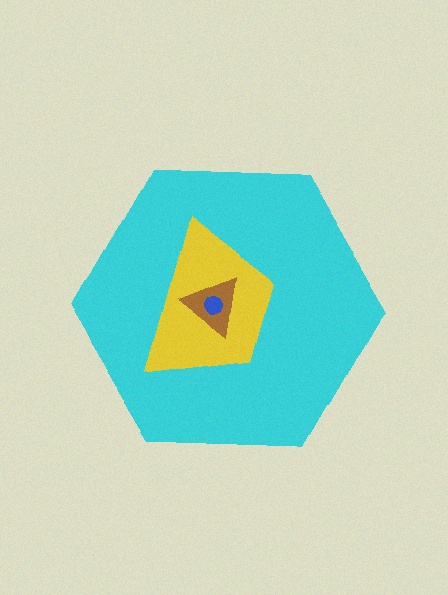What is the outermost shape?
The cyan hexagon.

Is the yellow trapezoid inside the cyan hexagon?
Yes.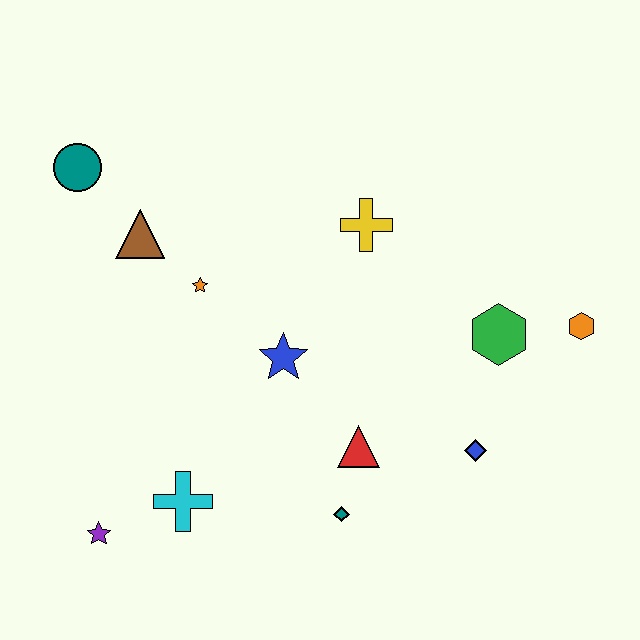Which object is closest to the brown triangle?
The orange star is closest to the brown triangle.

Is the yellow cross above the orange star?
Yes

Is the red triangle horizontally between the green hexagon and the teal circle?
Yes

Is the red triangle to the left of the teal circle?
No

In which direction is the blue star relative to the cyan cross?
The blue star is above the cyan cross.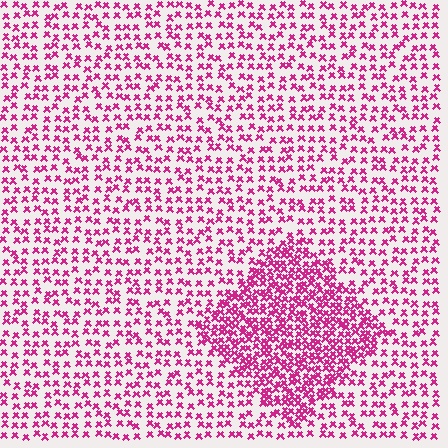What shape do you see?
I see a diamond.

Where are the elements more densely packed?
The elements are more densely packed inside the diamond boundary.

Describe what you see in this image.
The image contains small magenta elements arranged at two different densities. A diamond-shaped region is visible where the elements are more densely packed than the surrounding area.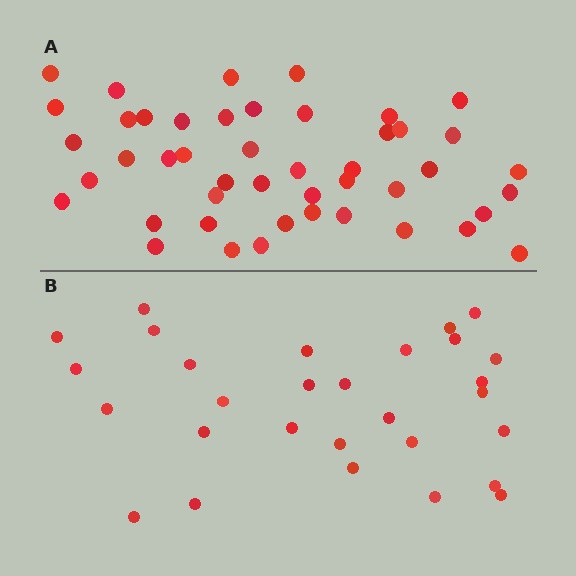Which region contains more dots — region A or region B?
Region A (the top region) has more dots.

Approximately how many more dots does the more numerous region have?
Region A has approximately 15 more dots than region B.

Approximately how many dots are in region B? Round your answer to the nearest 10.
About 30 dots. (The exact count is 29, which rounds to 30.)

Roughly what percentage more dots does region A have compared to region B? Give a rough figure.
About 60% more.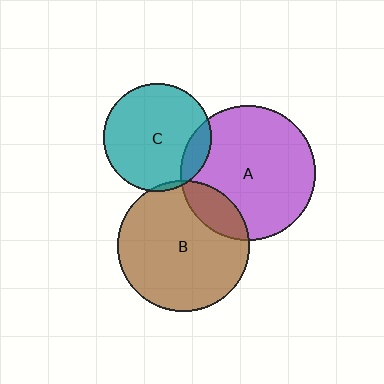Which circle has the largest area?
Circle A (purple).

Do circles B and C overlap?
Yes.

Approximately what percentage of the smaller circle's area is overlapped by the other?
Approximately 5%.